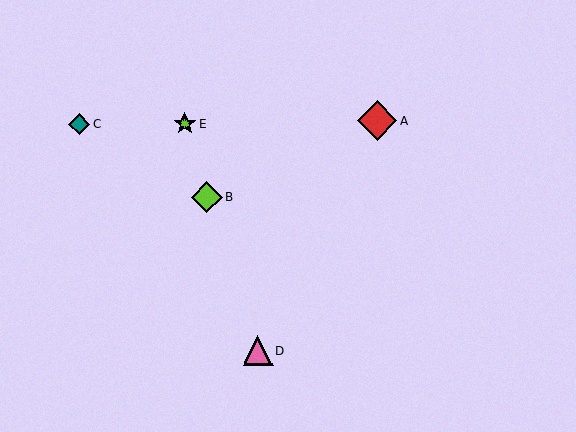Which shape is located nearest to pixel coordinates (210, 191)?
The lime diamond (labeled B) at (207, 198) is nearest to that location.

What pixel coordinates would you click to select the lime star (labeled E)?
Click at (184, 124) to select the lime star E.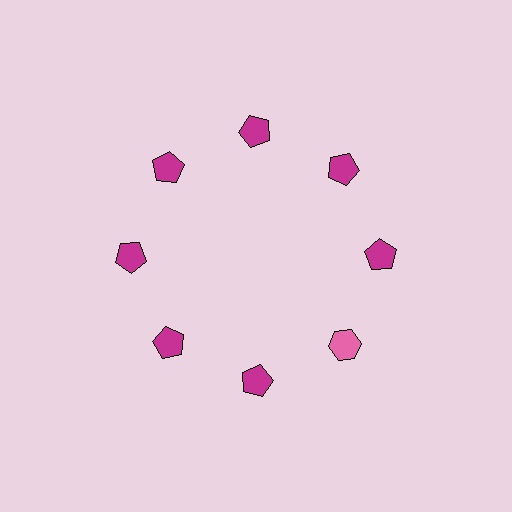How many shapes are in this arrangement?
There are 8 shapes arranged in a ring pattern.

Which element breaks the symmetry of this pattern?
The pink hexagon at roughly the 4 o'clock position breaks the symmetry. All other shapes are magenta pentagons.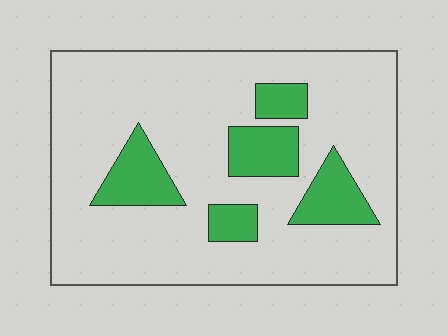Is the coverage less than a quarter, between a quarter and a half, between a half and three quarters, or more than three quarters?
Less than a quarter.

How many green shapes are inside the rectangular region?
5.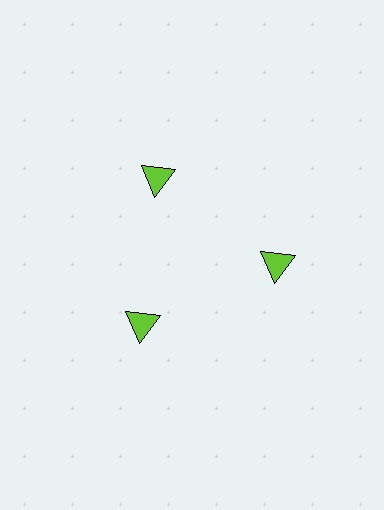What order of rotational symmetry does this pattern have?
This pattern has 3-fold rotational symmetry.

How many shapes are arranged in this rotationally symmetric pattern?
There are 3 shapes, arranged in 3 groups of 1.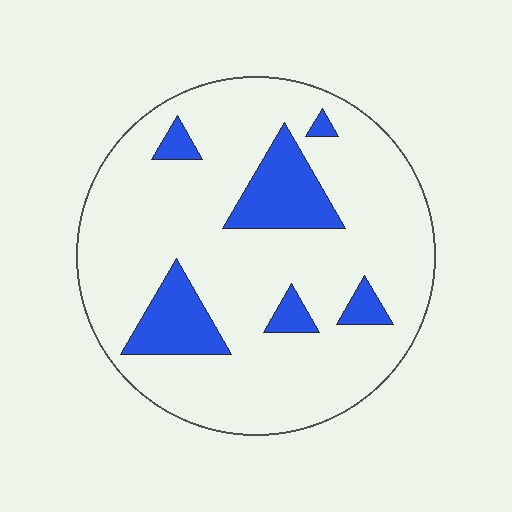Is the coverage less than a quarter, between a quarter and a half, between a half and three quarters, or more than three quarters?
Less than a quarter.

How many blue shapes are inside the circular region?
6.